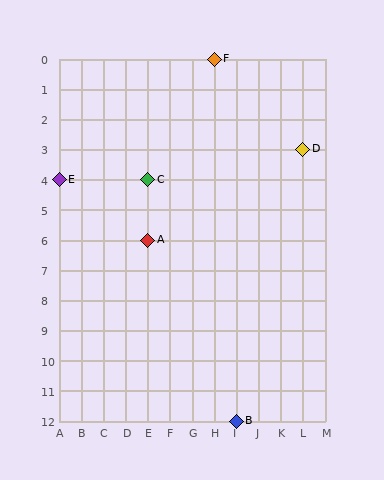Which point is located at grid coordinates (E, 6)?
Point A is at (E, 6).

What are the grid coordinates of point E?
Point E is at grid coordinates (A, 4).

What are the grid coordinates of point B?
Point B is at grid coordinates (I, 12).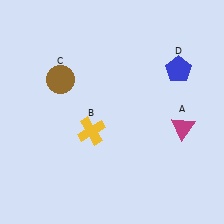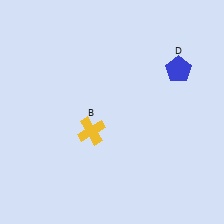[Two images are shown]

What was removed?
The brown circle (C), the magenta triangle (A) were removed in Image 2.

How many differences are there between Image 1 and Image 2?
There are 2 differences between the two images.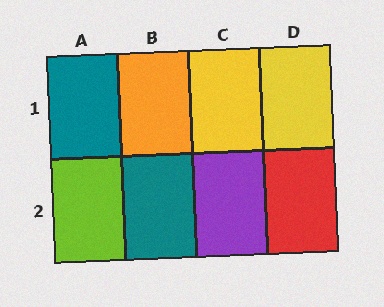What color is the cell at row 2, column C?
Purple.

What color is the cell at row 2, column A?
Lime.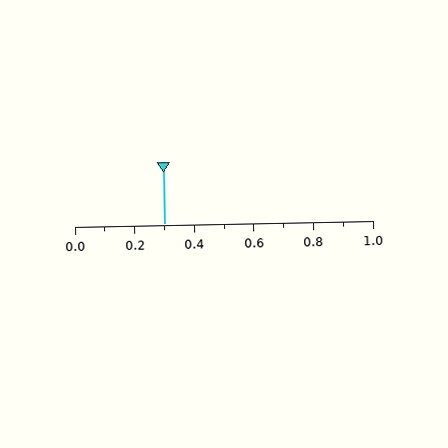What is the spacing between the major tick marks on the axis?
The major ticks are spaced 0.2 apart.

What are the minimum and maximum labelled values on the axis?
The axis runs from 0.0 to 1.0.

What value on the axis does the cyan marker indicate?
The marker indicates approximately 0.3.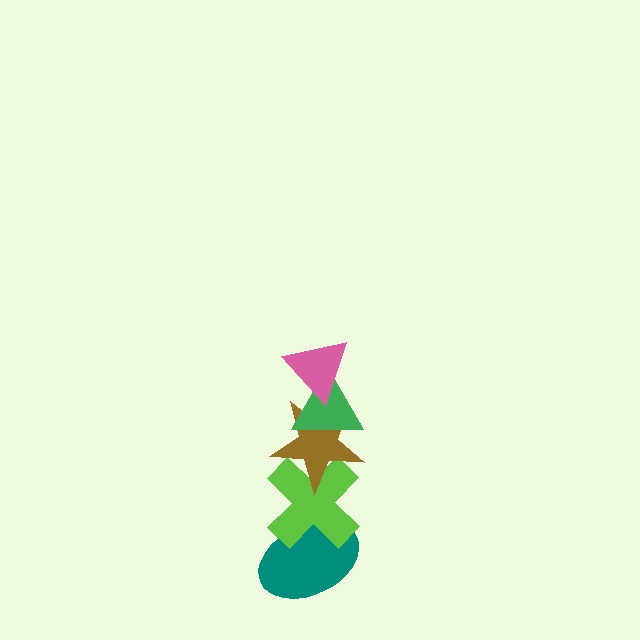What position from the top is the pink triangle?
The pink triangle is 1st from the top.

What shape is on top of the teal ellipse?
The lime cross is on top of the teal ellipse.